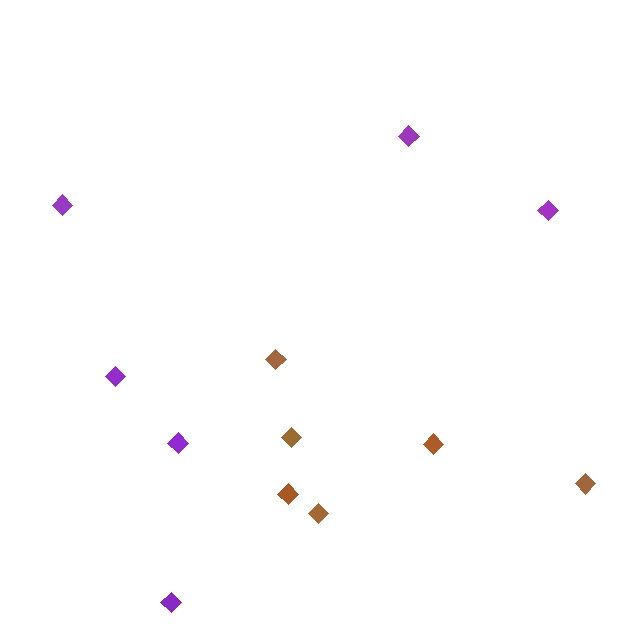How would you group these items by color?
There are 2 groups: one group of purple diamonds (6) and one group of brown diamonds (6).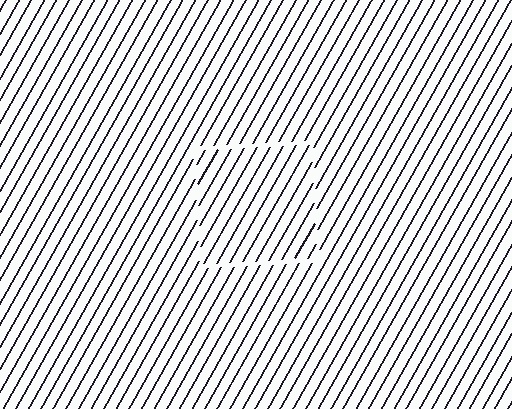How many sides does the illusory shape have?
4 sides — the line-ends trace a square.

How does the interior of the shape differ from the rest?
The interior of the shape contains the same grating, shifted by half a period — the contour is defined by the phase discontinuity where line-ends from the inner and outer gratings abut.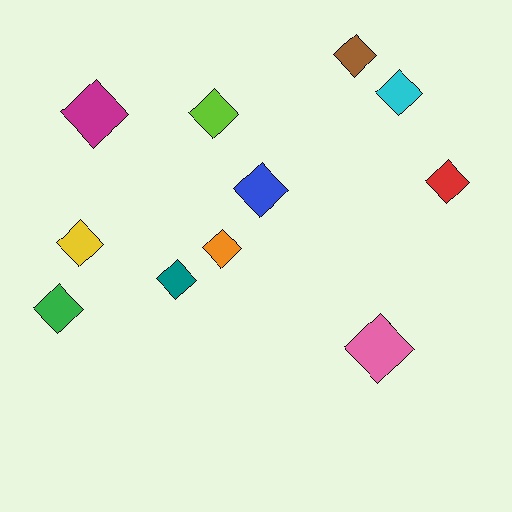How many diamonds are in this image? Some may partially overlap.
There are 11 diamonds.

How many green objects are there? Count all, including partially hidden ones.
There is 1 green object.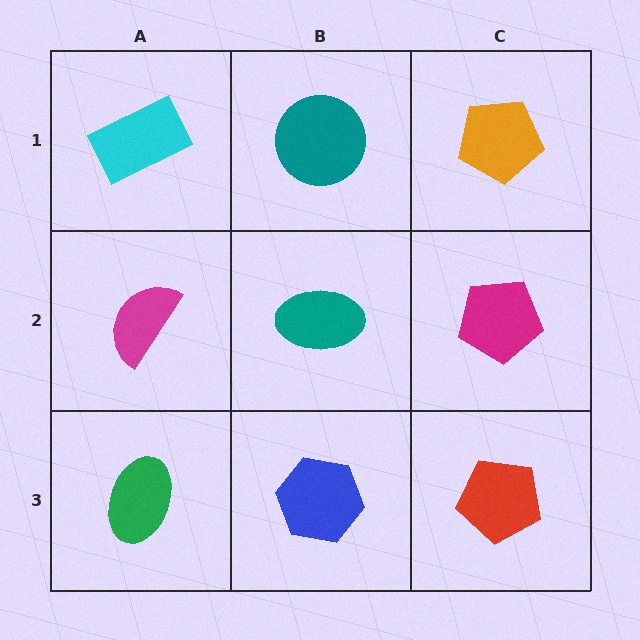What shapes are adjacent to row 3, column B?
A teal ellipse (row 2, column B), a green ellipse (row 3, column A), a red pentagon (row 3, column C).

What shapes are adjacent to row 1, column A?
A magenta semicircle (row 2, column A), a teal circle (row 1, column B).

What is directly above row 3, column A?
A magenta semicircle.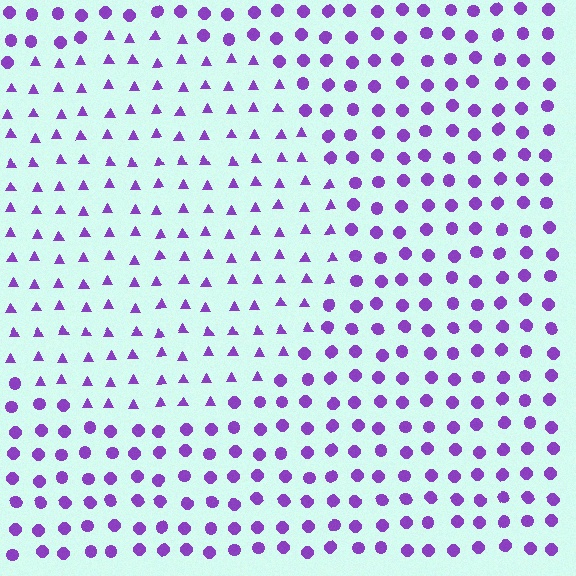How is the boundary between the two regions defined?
The boundary is defined by a change in element shape: triangles inside vs. circles outside. All elements share the same color and spacing.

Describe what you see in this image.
The image is filled with small purple elements arranged in a uniform grid. A circle-shaped region contains triangles, while the surrounding area contains circles. The boundary is defined purely by the change in element shape.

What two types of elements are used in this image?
The image uses triangles inside the circle region and circles outside it.